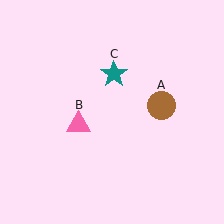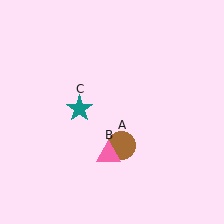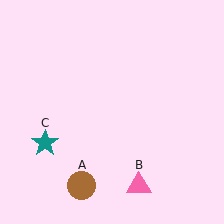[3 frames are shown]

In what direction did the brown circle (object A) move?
The brown circle (object A) moved down and to the left.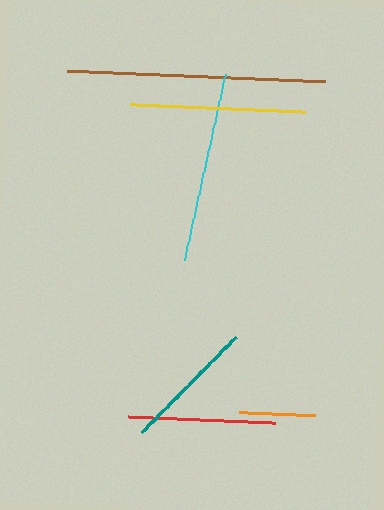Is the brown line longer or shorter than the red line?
The brown line is longer than the red line.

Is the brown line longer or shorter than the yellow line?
The brown line is longer than the yellow line.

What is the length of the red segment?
The red segment is approximately 147 pixels long.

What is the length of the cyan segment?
The cyan segment is approximately 190 pixels long.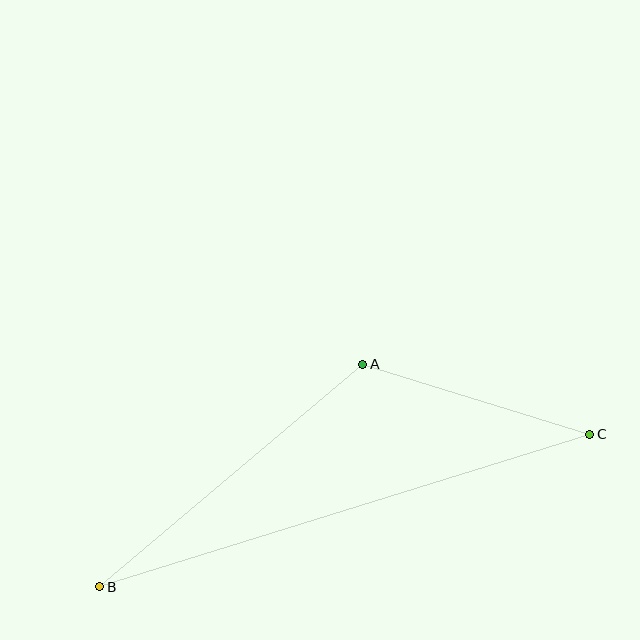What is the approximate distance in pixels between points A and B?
The distance between A and B is approximately 345 pixels.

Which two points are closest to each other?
Points A and C are closest to each other.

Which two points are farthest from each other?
Points B and C are farthest from each other.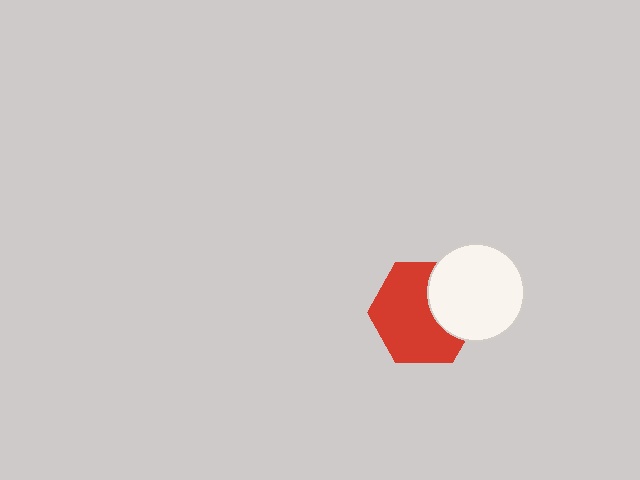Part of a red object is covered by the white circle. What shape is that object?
It is a hexagon.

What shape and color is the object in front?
The object in front is a white circle.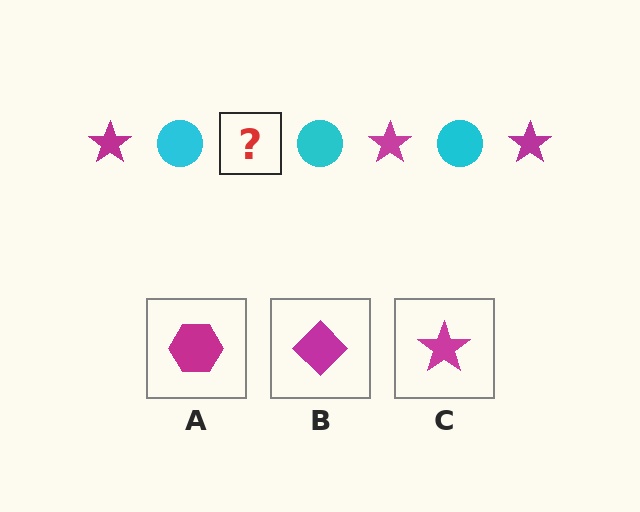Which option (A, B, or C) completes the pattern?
C.